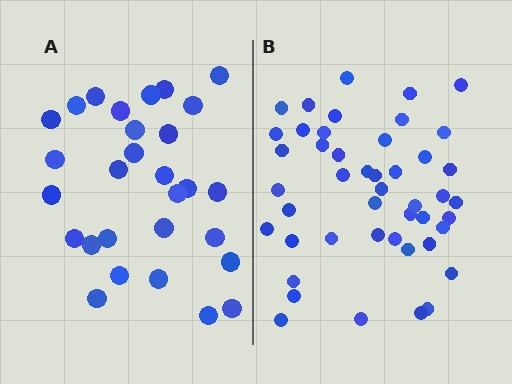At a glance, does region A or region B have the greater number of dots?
Region B (the right region) has more dots.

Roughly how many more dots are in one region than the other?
Region B has approximately 15 more dots than region A.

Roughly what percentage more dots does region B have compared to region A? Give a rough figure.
About 60% more.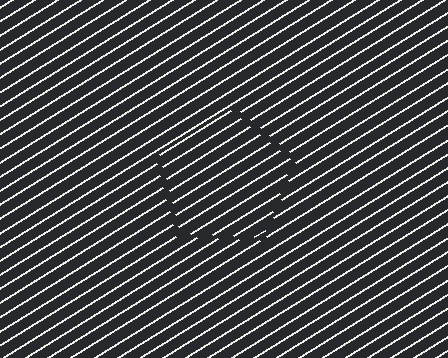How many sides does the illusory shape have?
5 sides — the line-ends trace a pentagon.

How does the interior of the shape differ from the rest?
The interior of the shape contains the same grating, shifted by half a period — the contour is defined by the phase discontinuity where line-ends from the inner and outer gratings abut.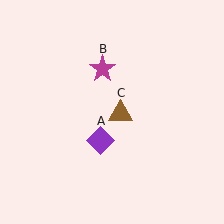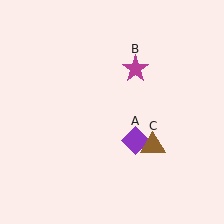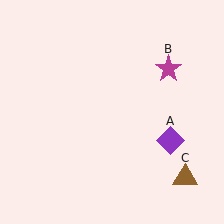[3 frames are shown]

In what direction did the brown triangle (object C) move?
The brown triangle (object C) moved down and to the right.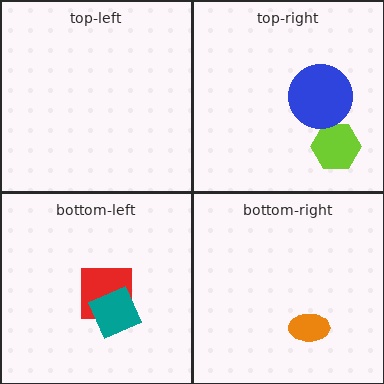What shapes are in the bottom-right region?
The orange ellipse.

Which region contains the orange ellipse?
The bottom-right region.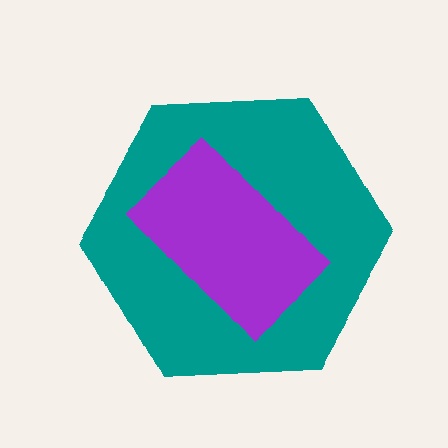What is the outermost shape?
The teal hexagon.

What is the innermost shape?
The purple rectangle.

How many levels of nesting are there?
2.